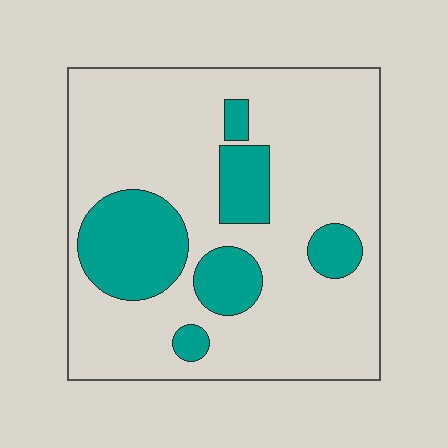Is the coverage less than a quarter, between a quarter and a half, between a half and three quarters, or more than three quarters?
Less than a quarter.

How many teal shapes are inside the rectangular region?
6.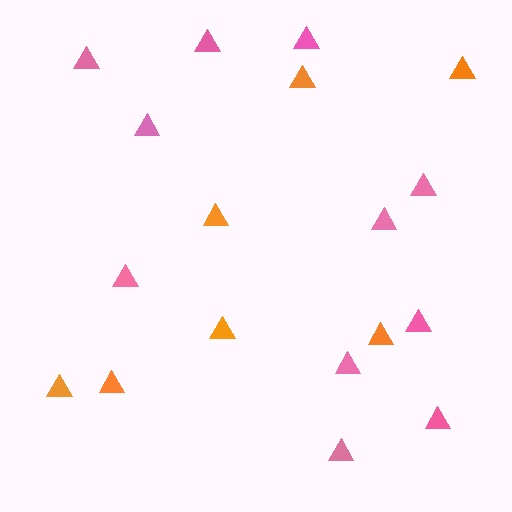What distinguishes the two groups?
There are 2 groups: one group of pink triangles (11) and one group of orange triangles (7).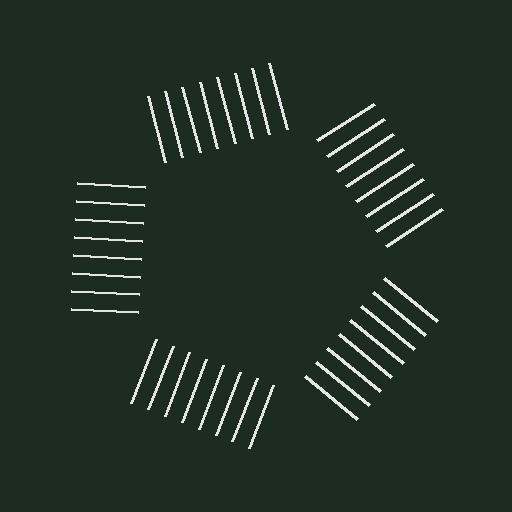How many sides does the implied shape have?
5 sides — the line-ends trace a pentagon.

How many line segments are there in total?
40 — 8 along each of the 5 edges.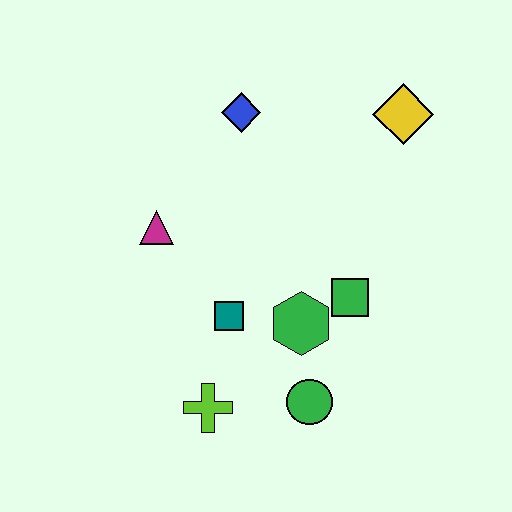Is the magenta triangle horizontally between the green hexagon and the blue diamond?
No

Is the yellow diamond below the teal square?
No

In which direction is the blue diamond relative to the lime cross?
The blue diamond is above the lime cross.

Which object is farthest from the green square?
The blue diamond is farthest from the green square.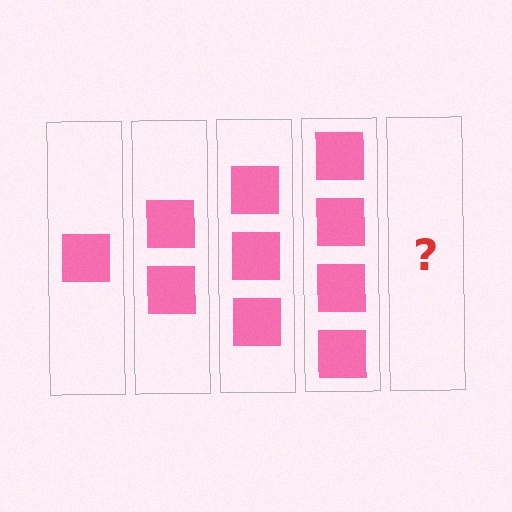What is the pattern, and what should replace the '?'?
The pattern is that each step adds one more square. The '?' should be 5 squares.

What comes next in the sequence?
The next element should be 5 squares.